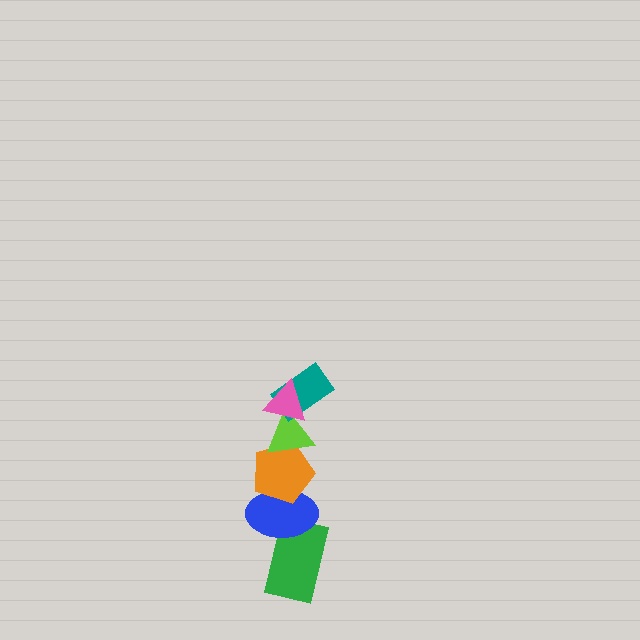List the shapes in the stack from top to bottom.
From top to bottom: the pink triangle, the teal rectangle, the lime triangle, the orange pentagon, the blue ellipse, the green rectangle.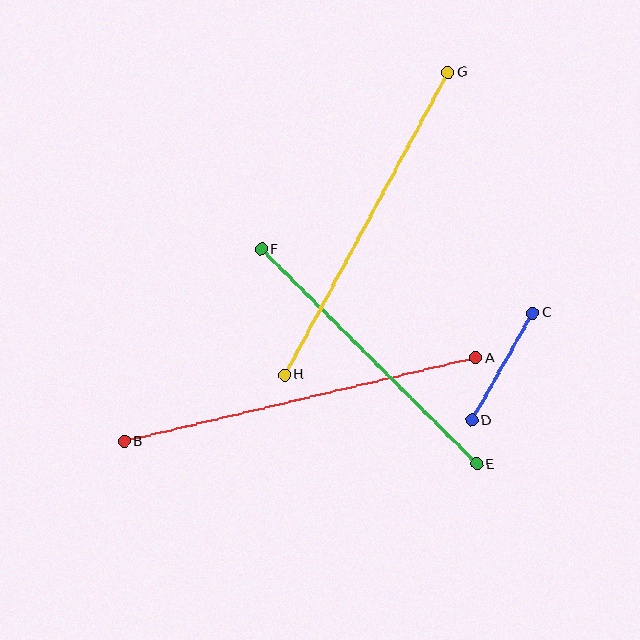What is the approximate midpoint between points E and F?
The midpoint is at approximately (369, 357) pixels.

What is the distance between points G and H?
The distance is approximately 344 pixels.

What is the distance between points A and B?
The distance is approximately 361 pixels.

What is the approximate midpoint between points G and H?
The midpoint is at approximately (366, 224) pixels.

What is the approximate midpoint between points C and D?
The midpoint is at approximately (502, 367) pixels.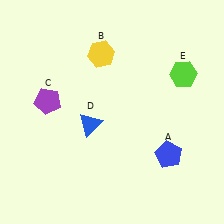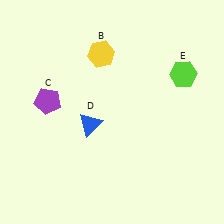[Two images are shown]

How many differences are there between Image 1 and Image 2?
There is 1 difference between the two images.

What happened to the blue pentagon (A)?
The blue pentagon (A) was removed in Image 2. It was in the bottom-right area of Image 1.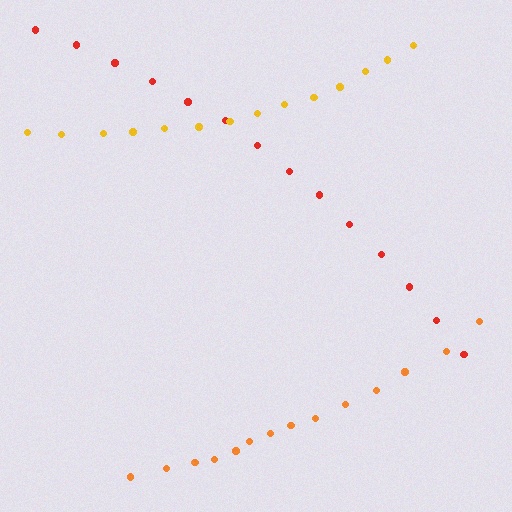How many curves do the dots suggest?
There are 3 distinct paths.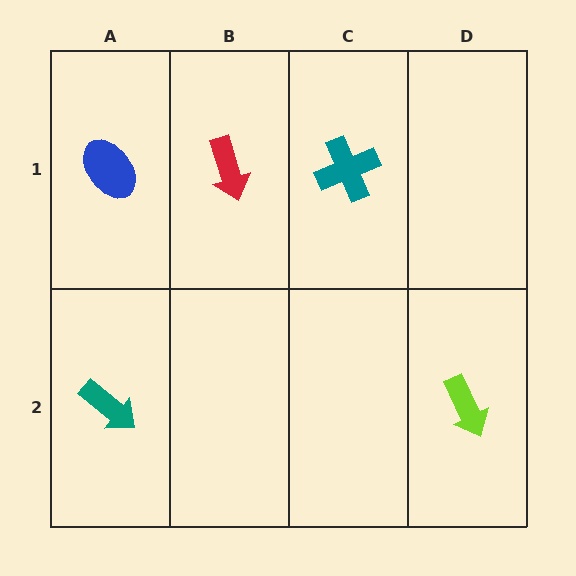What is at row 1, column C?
A teal cross.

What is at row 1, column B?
A red arrow.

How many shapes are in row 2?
2 shapes.